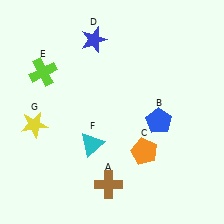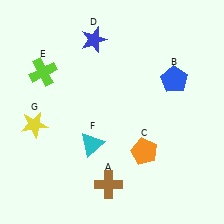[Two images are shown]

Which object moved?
The blue pentagon (B) moved up.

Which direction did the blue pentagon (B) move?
The blue pentagon (B) moved up.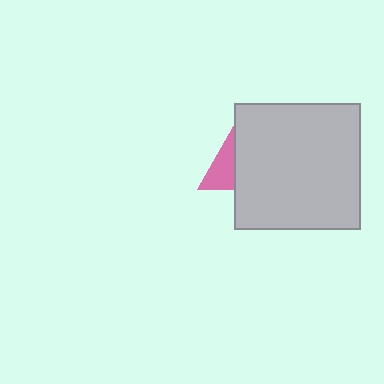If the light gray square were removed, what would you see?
You would see the complete pink triangle.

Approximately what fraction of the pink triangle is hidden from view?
Roughly 66% of the pink triangle is hidden behind the light gray square.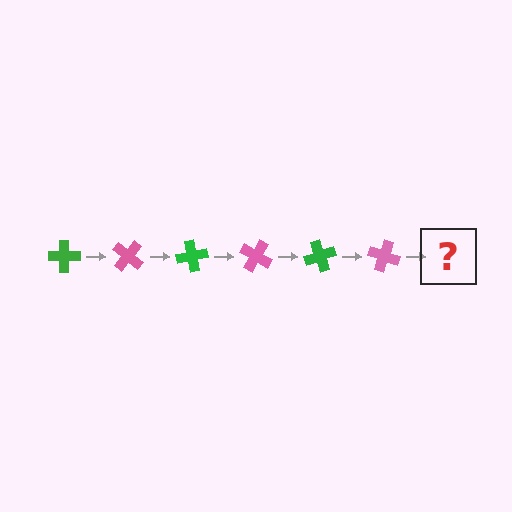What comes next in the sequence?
The next element should be a green cross, rotated 240 degrees from the start.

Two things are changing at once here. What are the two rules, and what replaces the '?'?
The two rules are that it rotates 40 degrees each step and the color cycles through green and pink. The '?' should be a green cross, rotated 240 degrees from the start.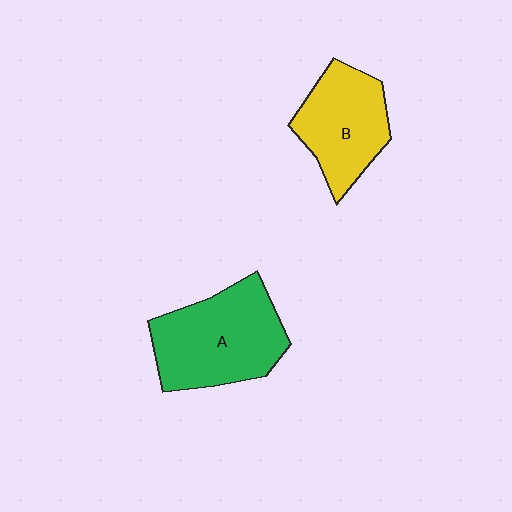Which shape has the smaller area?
Shape B (yellow).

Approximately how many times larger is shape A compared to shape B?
Approximately 1.3 times.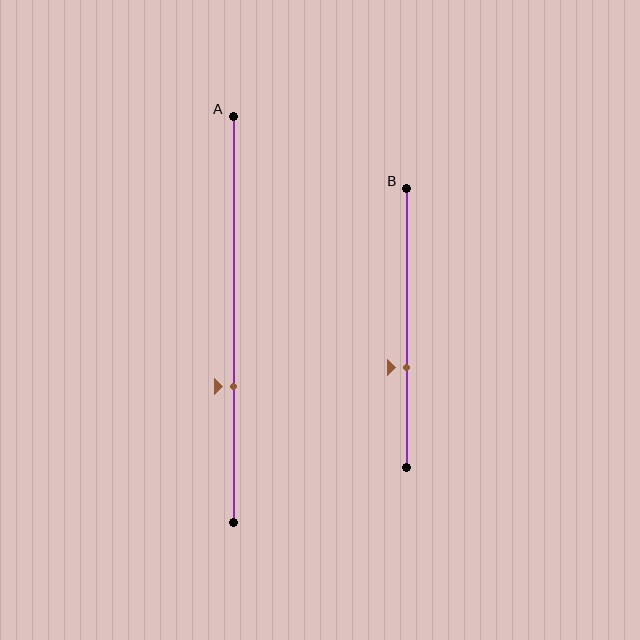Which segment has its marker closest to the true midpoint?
Segment B has its marker closest to the true midpoint.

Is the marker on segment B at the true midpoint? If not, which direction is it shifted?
No, the marker on segment B is shifted downward by about 14% of the segment length.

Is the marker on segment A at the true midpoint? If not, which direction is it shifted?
No, the marker on segment A is shifted downward by about 17% of the segment length.